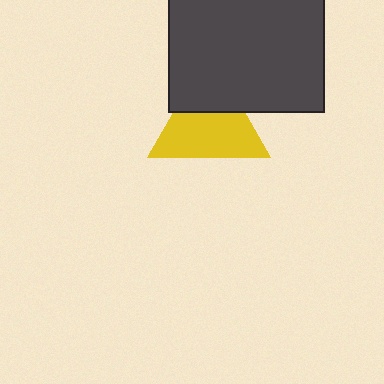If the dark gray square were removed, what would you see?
You would see the complete yellow triangle.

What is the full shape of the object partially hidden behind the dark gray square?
The partially hidden object is a yellow triangle.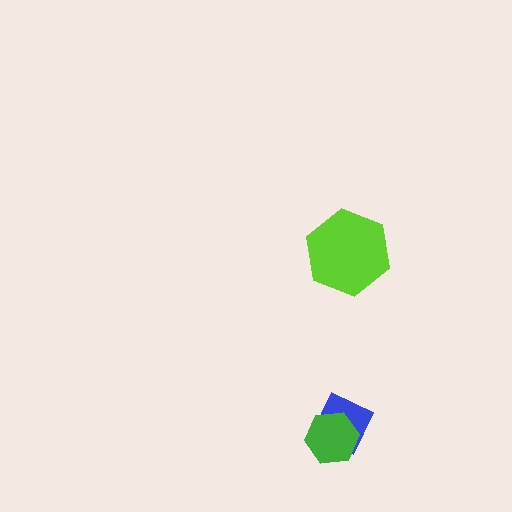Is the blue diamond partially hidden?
Yes, it is partially covered by another shape.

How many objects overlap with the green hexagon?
1 object overlaps with the green hexagon.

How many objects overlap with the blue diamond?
1 object overlaps with the blue diamond.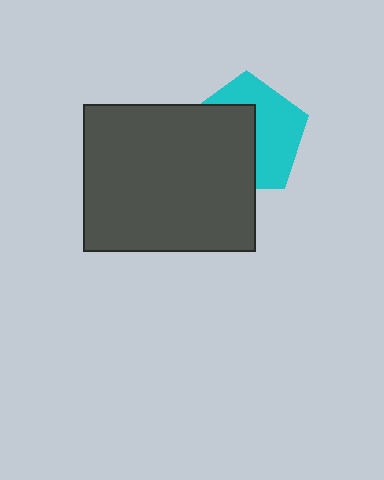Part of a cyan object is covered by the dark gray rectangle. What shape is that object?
It is a pentagon.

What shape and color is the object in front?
The object in front is a dark gray rectangle.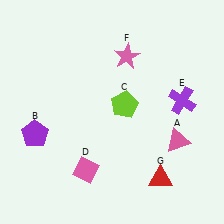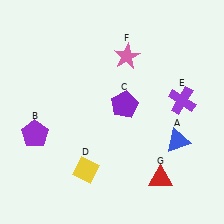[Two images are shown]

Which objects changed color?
A changed from pink to blue. C changed from lime to purple. D changed from pink to yellow.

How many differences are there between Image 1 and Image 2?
There are 3 differences between the two images.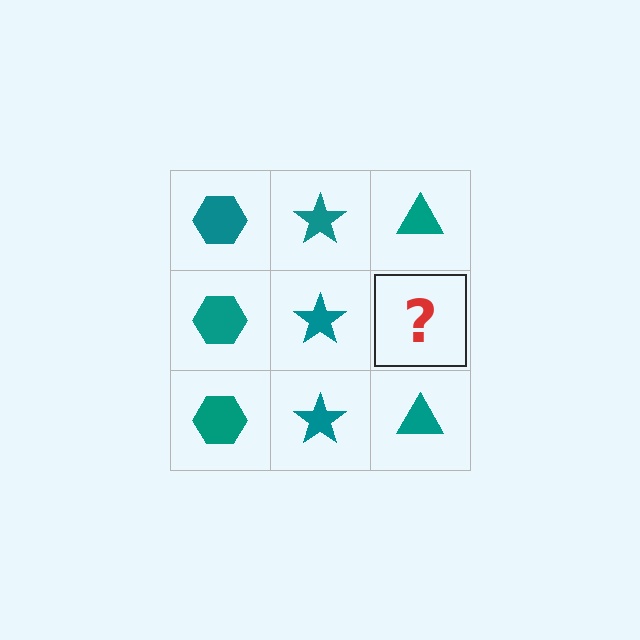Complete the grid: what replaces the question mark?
The question mark should be replaced with a teal triangle.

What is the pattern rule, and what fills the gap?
The rule is that each column has a consistent shape. The gap should be filled with a teal triangle.